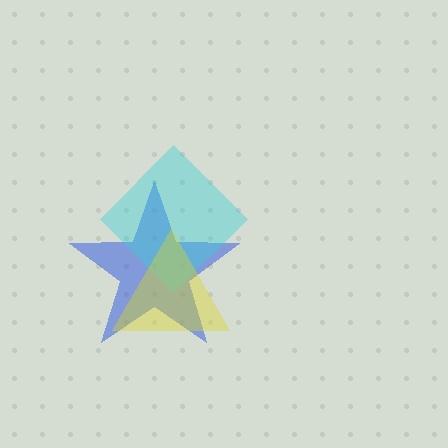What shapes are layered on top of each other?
The layered shapes are: a blue star, a cyan diamond, a yellow triangle.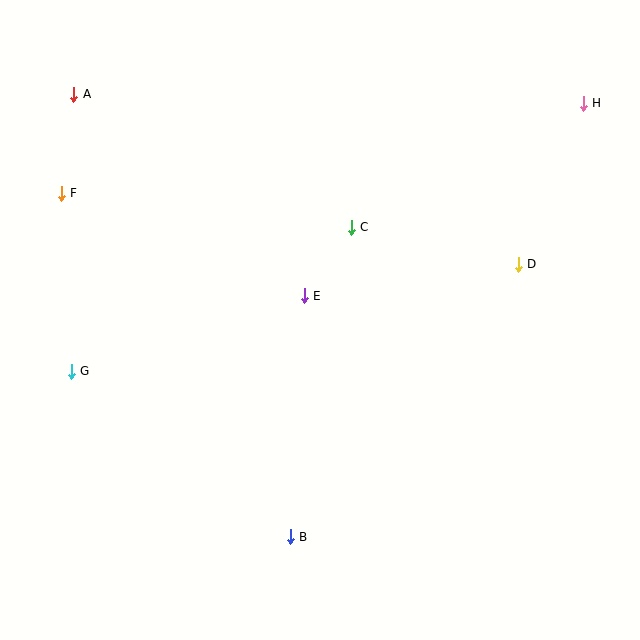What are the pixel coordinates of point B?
Point B is at (290, 537).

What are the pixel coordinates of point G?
Point G is at (71, 371).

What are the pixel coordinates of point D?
Point D is at (518, 264).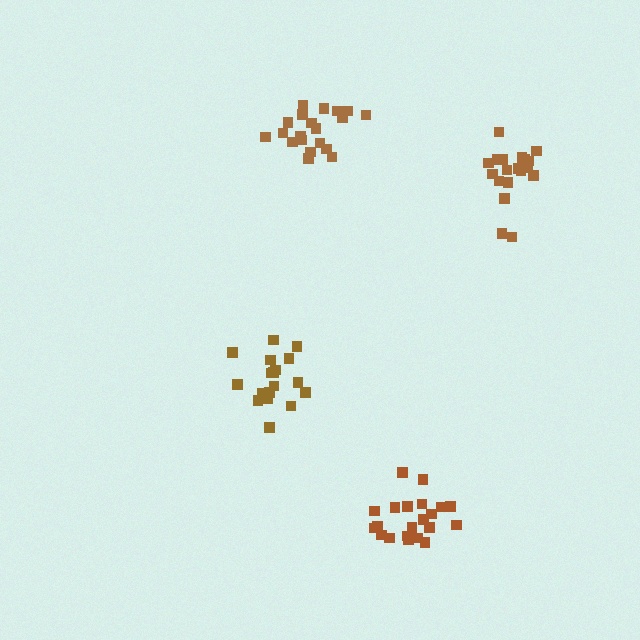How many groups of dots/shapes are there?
There are 4 groups.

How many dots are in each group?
Group 1: 18 dots, Group 2: 21 dots, Group 3: 20 dots, Group 4: 20 dots (79 total).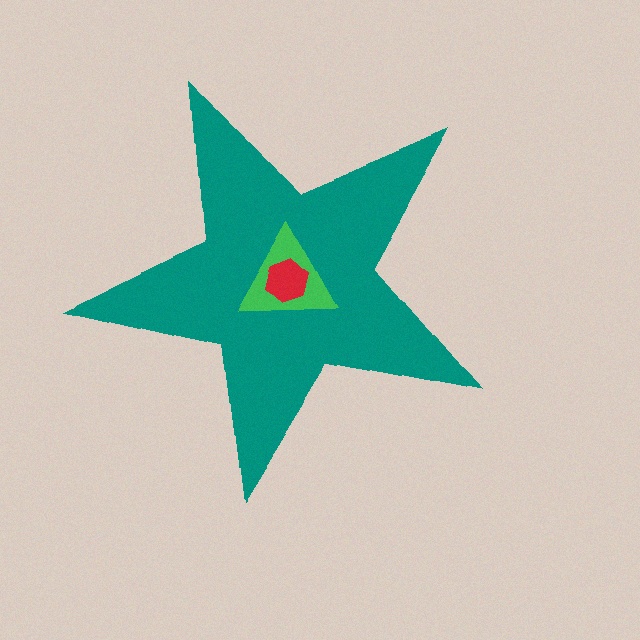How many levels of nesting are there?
3.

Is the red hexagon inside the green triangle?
Yes.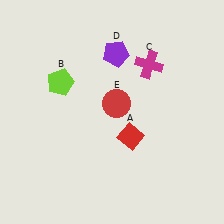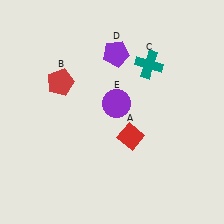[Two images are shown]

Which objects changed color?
B changed from lime to red. C changed from magenta to teal. E changed from red to purple.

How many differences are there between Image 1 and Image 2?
There are 3 differences between the two images.